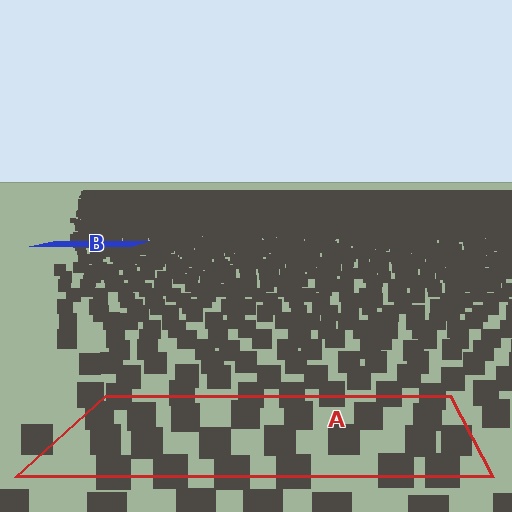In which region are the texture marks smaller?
The texture marks are smaller in region B, because it is farther away.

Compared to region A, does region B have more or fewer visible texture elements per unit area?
Region B has more texture elements per unit area — they are packed more densely because it is farther away.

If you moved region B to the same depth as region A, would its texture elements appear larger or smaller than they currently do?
They would appear larger. At a closer depth, the same texture elements are projected at a bigger on-screen size.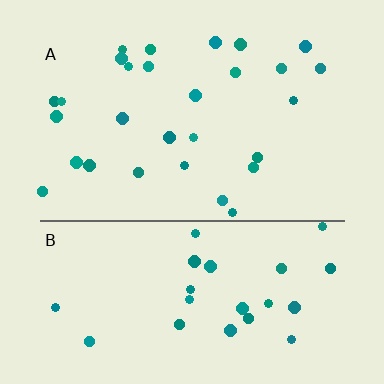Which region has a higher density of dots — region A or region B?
A (the top).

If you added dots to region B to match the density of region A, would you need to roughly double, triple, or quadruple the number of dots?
Approximately double.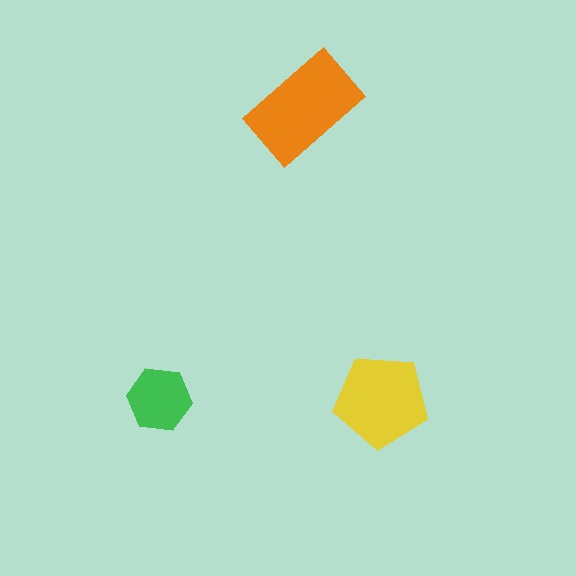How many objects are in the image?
There are 3 objects in the image.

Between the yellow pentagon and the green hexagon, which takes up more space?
The yellow pentagon.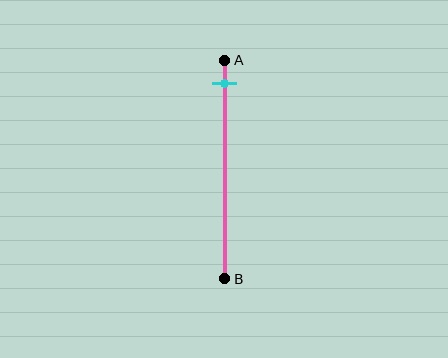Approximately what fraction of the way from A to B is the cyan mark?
The cyan mark is approximately 10% of the way from A to B.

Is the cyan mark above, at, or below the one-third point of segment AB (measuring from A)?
The cyan mark is above the one-third point of segment AB.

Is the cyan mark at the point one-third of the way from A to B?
No, the mark is at about 10% from A, not at the 33% one-third point.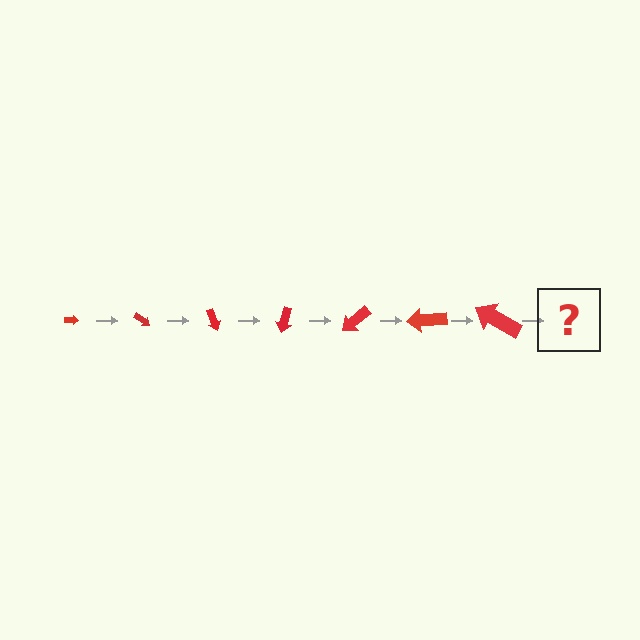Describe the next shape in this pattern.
It should be an arrow, larger than the previous one and rotated 245 degrees from the start.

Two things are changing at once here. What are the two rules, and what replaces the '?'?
The two rules are that the arrow grows larger each step and it rotates 35 degrees each step. The '?' should be an arrow, larger than the previous one and rotated 245 degrees from the start.